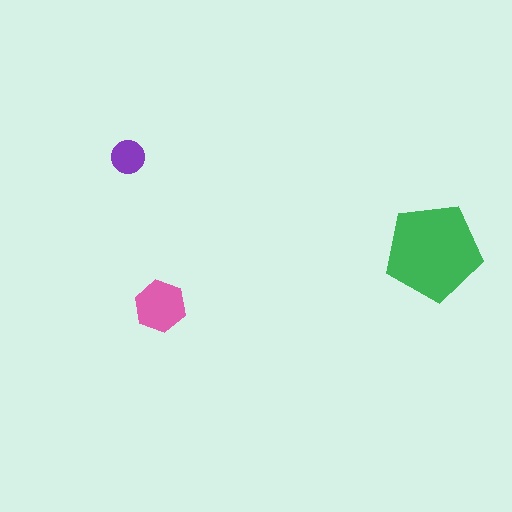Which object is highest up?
The purple circle is topmost.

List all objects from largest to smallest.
The green pentagon, the pink hexagon, the purple circle.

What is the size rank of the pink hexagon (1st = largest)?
2nd.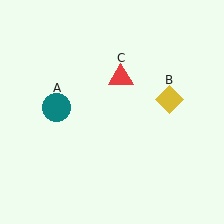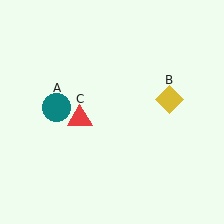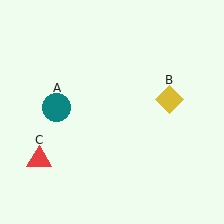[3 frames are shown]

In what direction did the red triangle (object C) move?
The red triangle (object C) moved down and to the left.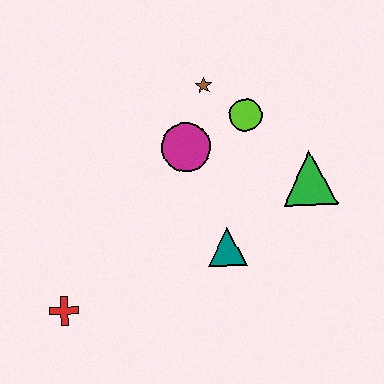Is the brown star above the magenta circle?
Yes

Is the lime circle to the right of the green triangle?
No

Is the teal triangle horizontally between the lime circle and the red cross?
Yes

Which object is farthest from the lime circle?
The red cross is farthest from the lime circle.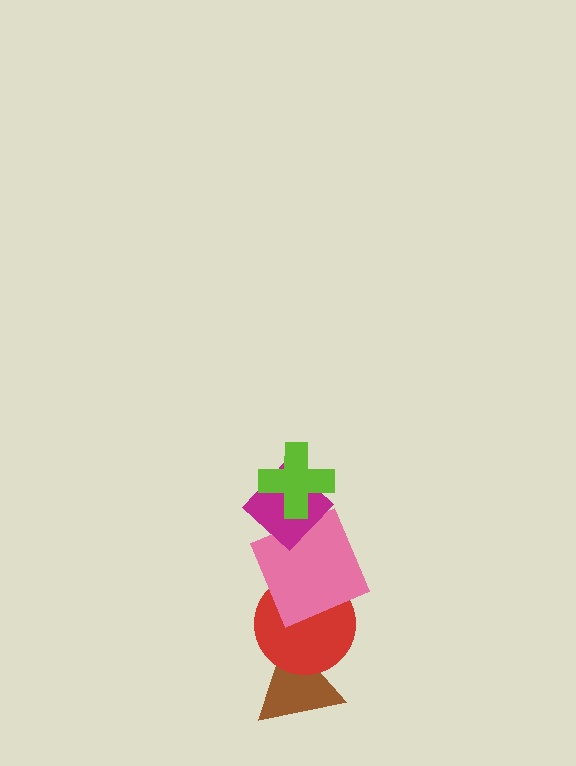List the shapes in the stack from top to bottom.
From top to bottom: the lime cross, the magenta diamond, the pink square, the red circle, the brown triangle.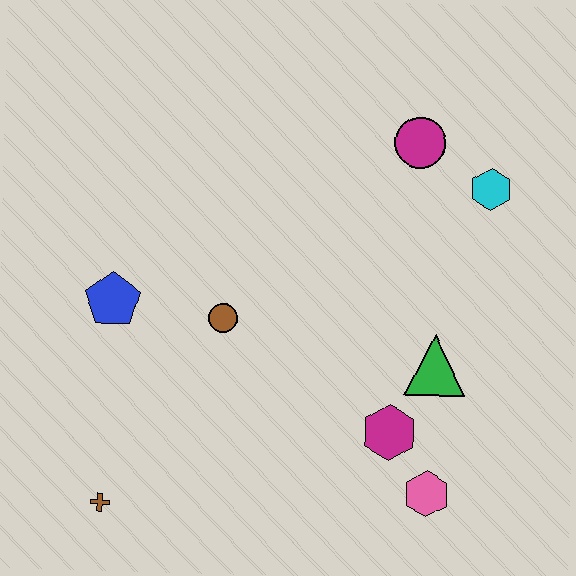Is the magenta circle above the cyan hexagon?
Yes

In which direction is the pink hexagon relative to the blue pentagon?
The pink hexagon is to the right of the blue pentagon.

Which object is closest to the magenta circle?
The cyan hexagon is closest to the magenta circle.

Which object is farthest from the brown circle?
The cyan hexagon is farthest from the brown circle.